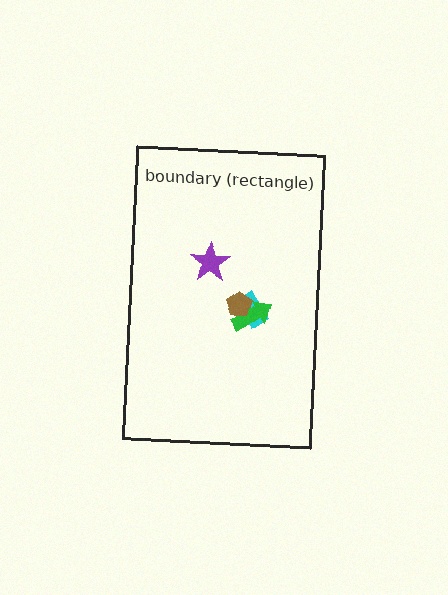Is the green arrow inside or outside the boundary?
Inside.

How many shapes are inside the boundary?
4 inside, 0 outside.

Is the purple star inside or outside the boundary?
Inside.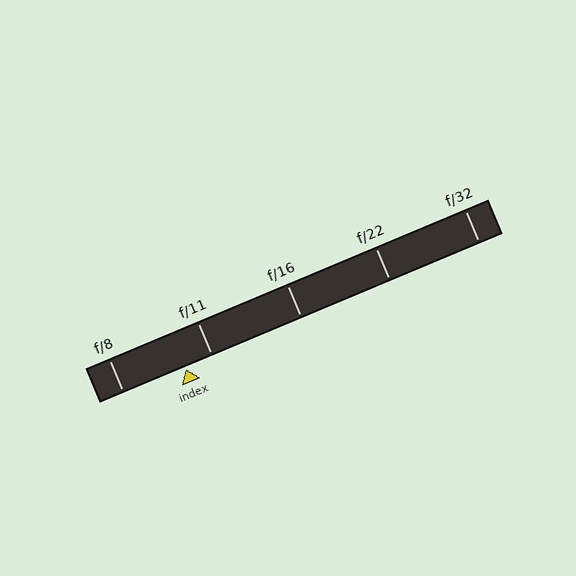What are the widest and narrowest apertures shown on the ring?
The widest aperture shown is f/8 and the narrowest is f/32.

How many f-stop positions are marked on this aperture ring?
There are 5 f-stop positions marked.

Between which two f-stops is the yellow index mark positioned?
The index mark is between f/8 and f/11.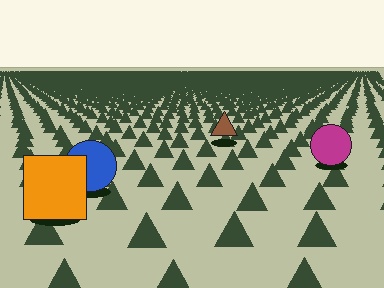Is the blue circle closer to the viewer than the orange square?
No. The orange square is closer — you can tell from the texture gradient: the ground texture is coarser near it.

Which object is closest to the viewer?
The orange square is closest. The texture marks near it are larger and more spread out.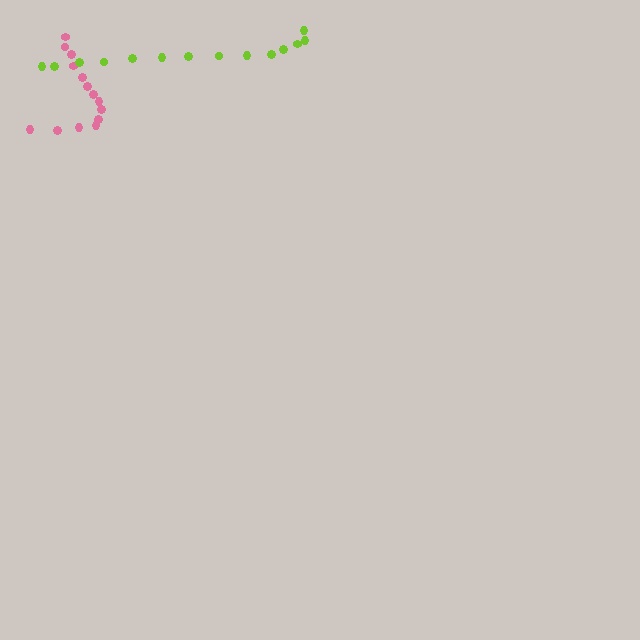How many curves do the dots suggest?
There are 2 distinct paths.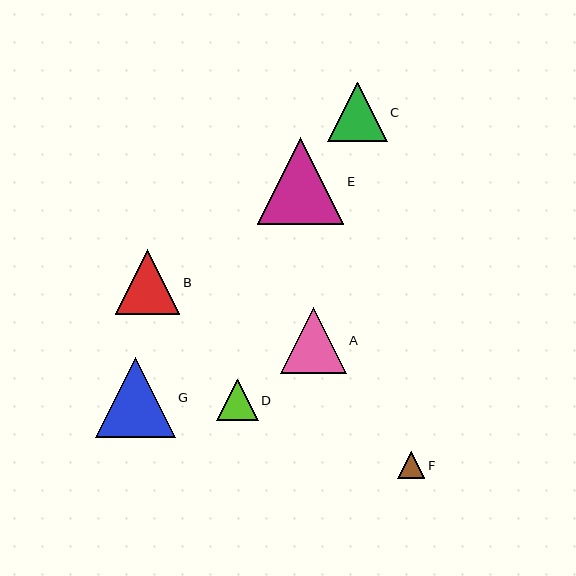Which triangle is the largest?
Triangle E is the largest with a size of approximately 87 pixels.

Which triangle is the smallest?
Triangle F is the smallest with a size of approximately 28 pixels.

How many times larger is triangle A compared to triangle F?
Triangle A is approximately 2.4 times the size of triangle F.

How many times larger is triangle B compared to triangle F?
Triangle B is approximately 2.3 times the size of triangle F.